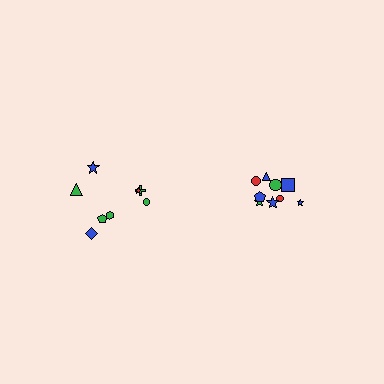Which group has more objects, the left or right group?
The right group.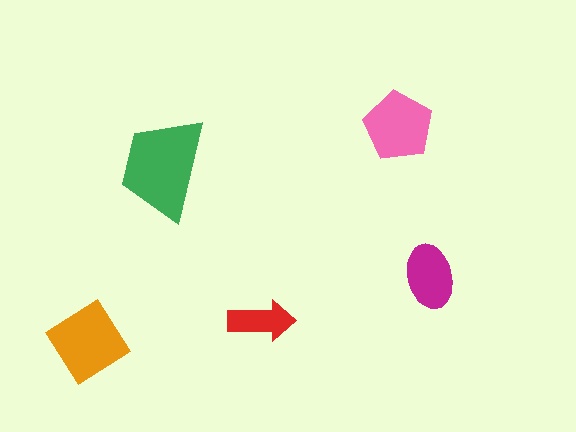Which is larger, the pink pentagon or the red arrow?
The pink pentagon.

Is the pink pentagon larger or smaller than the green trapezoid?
Smaller.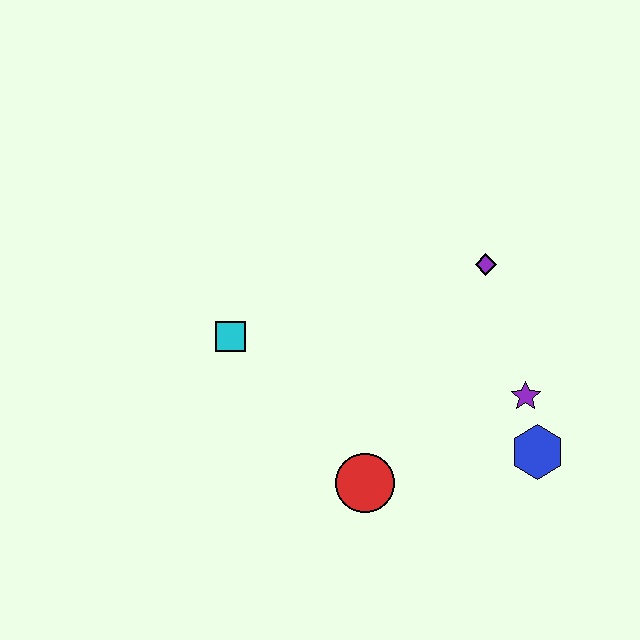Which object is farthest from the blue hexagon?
The cyan square is farthest from the blue hexagon.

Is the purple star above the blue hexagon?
Yes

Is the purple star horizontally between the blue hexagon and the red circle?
Yes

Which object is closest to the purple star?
The blue hexagon is closest to the purple star.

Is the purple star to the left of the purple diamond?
No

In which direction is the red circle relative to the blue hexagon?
The red circle is to the left of the blue hexagon.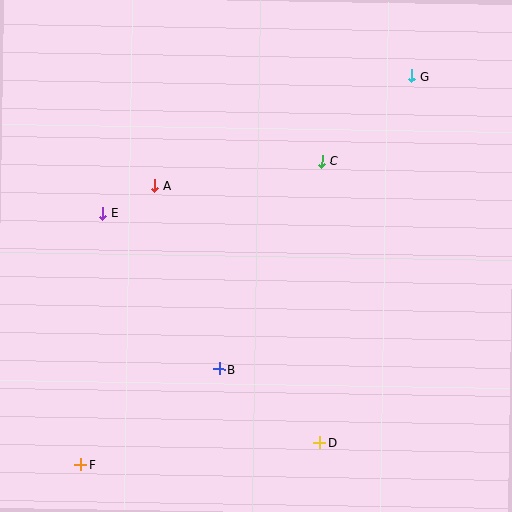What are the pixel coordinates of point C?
Point C is at (322, 161).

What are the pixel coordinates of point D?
Point D is at (320, 443).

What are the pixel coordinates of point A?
Point A is at (155, 186).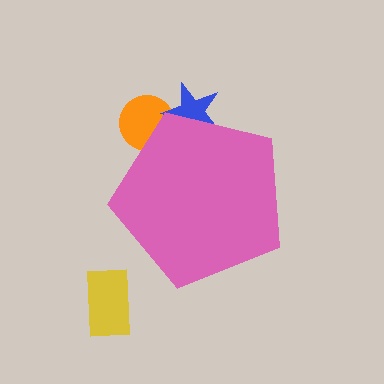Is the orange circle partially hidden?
Yes, the orange circle is partially hidden behind the pink pentagon.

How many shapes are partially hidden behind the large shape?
2 shapes are partially hidden.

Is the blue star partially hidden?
Yes, the blue star is partially hidden behind the pink pentagon.